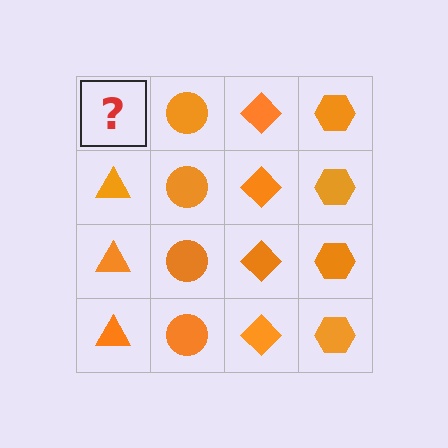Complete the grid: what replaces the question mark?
The question mark should be replaced with an orange triangle.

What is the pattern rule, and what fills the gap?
The rule is that each column has a consistent shape. The gap should be filled with an orange triangle.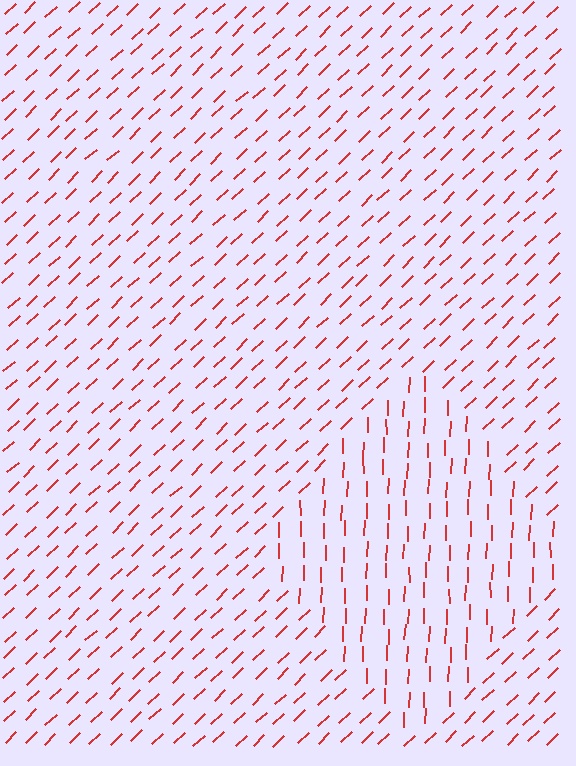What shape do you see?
I see a diamond.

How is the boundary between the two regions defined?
The boundary is defined purely by a change in line orientation (approximately 45 degrees difference). All lines are the same color and thickness.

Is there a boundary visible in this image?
Yes, there is a texture boundary formed by a change in line orientation.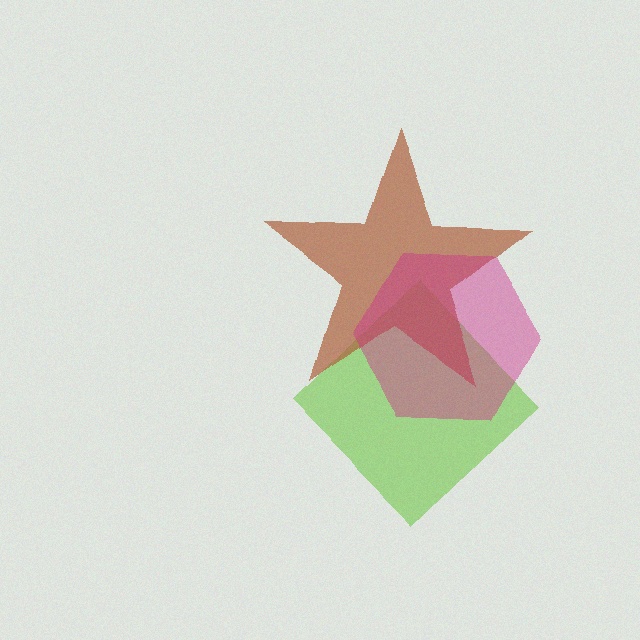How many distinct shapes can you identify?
There are 3 distinct shapes: a lime diamond, a brown star, a magenta hexagon.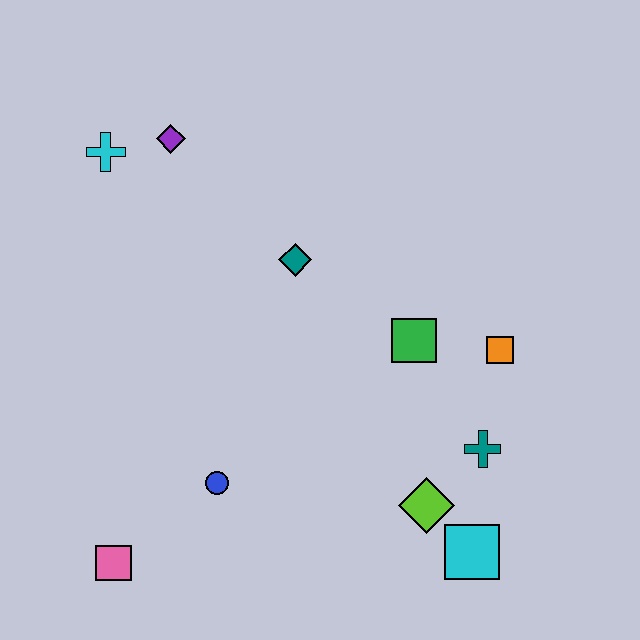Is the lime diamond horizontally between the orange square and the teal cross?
No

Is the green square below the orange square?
No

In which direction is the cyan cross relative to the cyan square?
The cyan cross is above the cyan square.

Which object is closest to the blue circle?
The pink square is closest to the blue circle.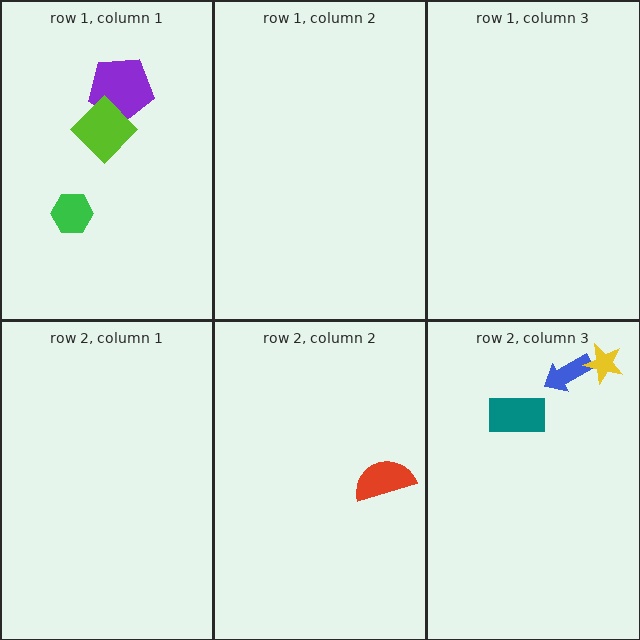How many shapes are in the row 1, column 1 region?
3.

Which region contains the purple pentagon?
The row 1, column 1 region.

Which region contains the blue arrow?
The row 2, column 3 region.